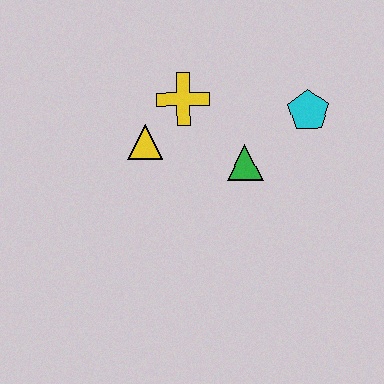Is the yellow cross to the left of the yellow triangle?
No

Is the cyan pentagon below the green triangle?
No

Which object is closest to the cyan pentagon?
The green triangle is closest to the cyan pentagon.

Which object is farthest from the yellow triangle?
The cyan pentagon is farthest from the yellow triangle.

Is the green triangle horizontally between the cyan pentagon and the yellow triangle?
Yes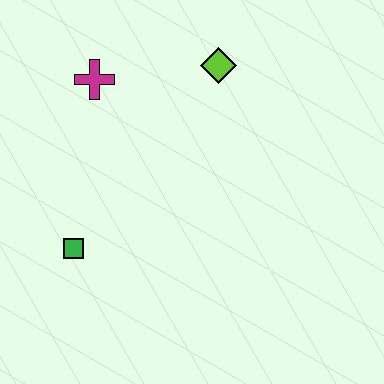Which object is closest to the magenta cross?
The lime diamond is closest to the magenta cross.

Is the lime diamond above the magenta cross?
Yes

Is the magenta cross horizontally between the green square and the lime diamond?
Yes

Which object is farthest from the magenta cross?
The green square is farthest from the magenta cross.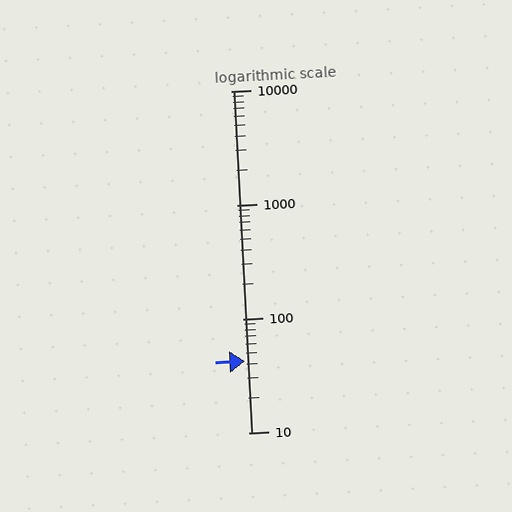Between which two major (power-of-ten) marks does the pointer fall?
The pointer is between 10 and 100.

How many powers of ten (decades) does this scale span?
The scale spans 3 decades, from 10 to 10000.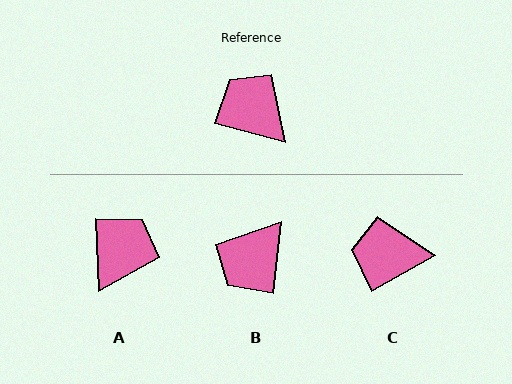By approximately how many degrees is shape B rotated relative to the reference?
Approximately 98 degrees counter-clockwise.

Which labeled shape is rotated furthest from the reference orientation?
B, about 98 degrees away.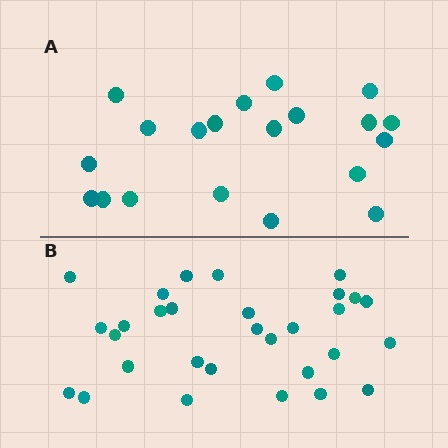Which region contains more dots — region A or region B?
Region B (the bottom region) has more dots.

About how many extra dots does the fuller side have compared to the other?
Region B has roughly 10 or so more dots than region A.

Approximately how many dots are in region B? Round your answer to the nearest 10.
About 30 dots.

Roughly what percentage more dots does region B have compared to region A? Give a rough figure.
About 50% more.